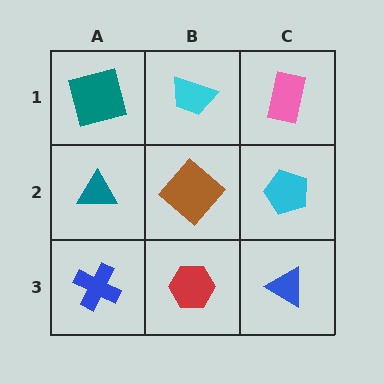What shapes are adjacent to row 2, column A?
A teal square (row 1, column A), a blue cross (row 3, column A), a brown diamond (row 2, column B).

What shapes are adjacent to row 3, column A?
A teal triangle (row 2, column A), a red hexagon (row 3, column B).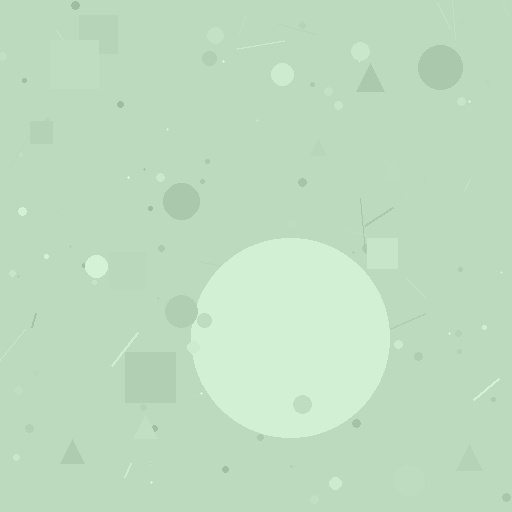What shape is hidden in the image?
A circle is hidden in the image.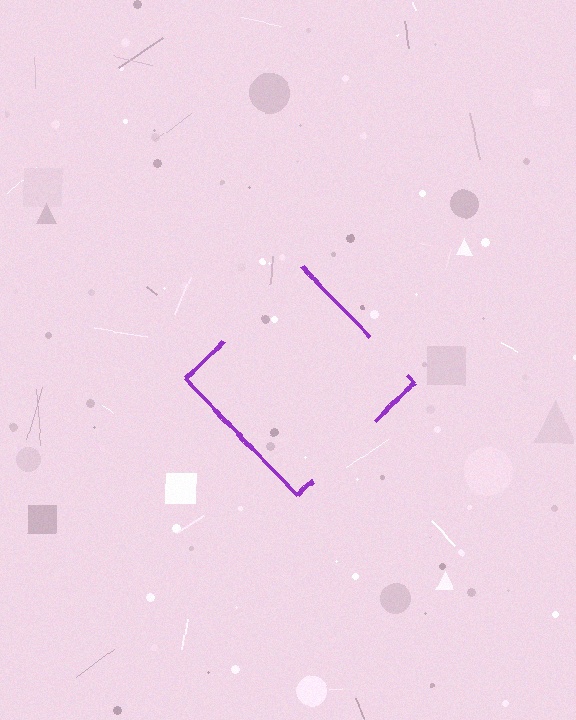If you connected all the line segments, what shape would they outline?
They would outline a diamond.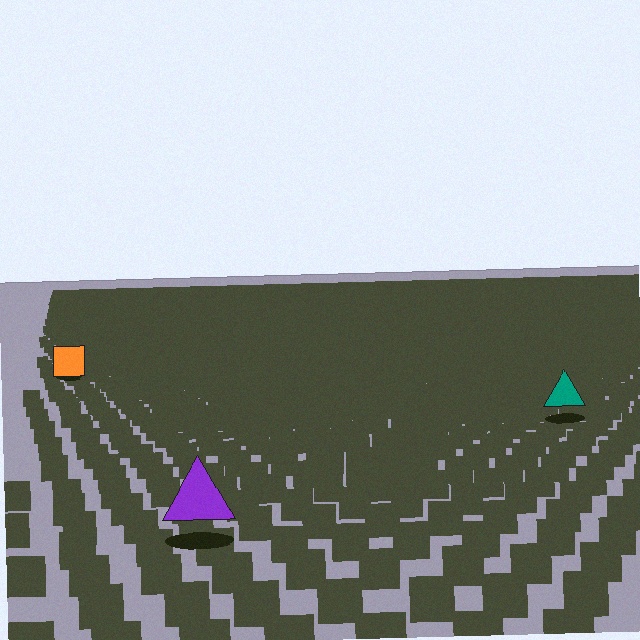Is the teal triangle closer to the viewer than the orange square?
Yes. The teal triangle is closer — you can tell from the texture gradient: the ground texture is coarser near it.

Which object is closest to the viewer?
The purple triangle is closest. The texture marks near it are larger and more spread out.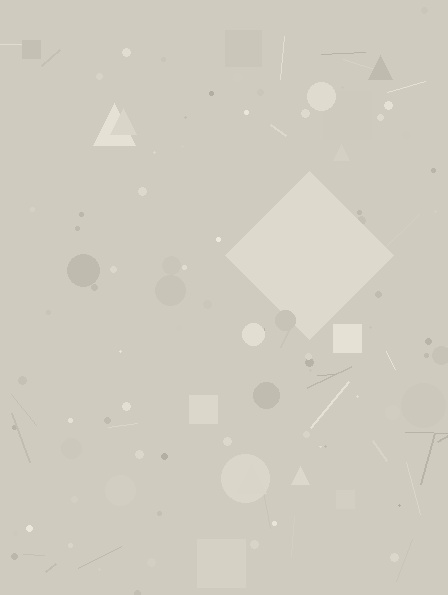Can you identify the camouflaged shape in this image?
The camouflaged shape is a diamond.